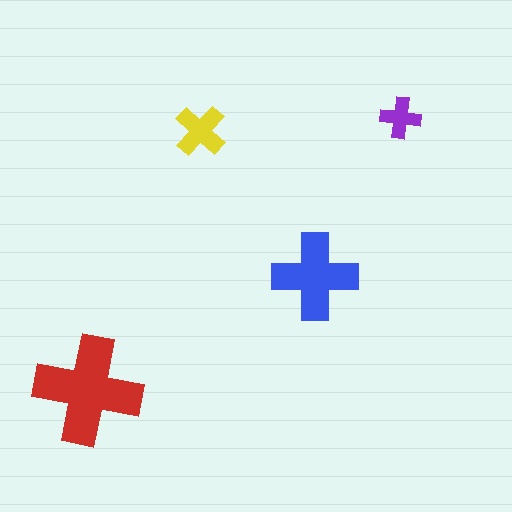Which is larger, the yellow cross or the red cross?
The red one.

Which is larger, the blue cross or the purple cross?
The blue one.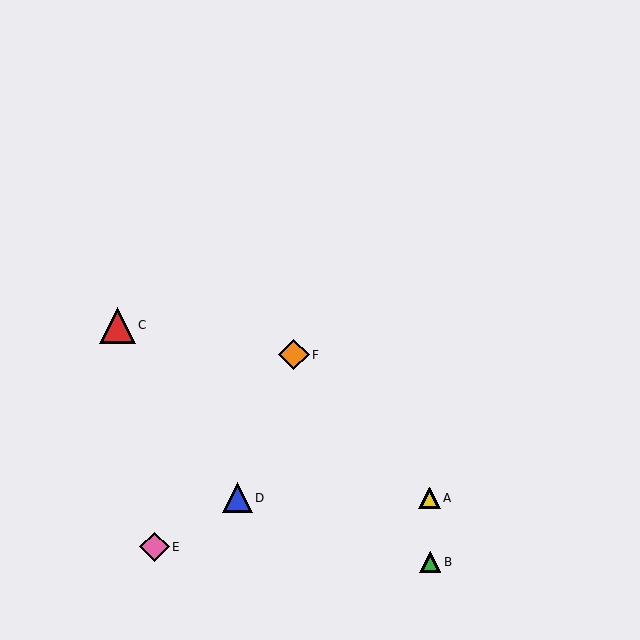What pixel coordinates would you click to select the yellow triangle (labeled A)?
Click at (430, 498) to select the yellow triangle A.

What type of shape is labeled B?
Shape B is a green triangle.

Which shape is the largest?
The red triangle (labeled C) is the largest.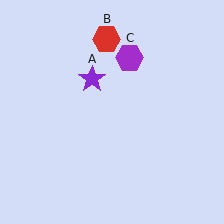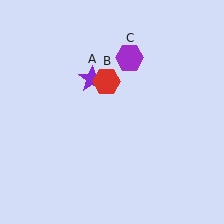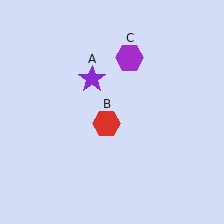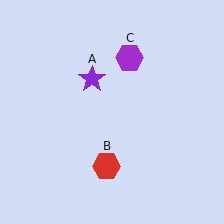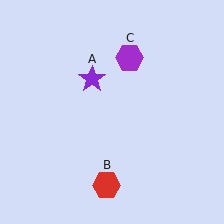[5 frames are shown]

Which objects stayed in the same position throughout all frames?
Purple star (object A) and purple hexagon (object C) remained stationary.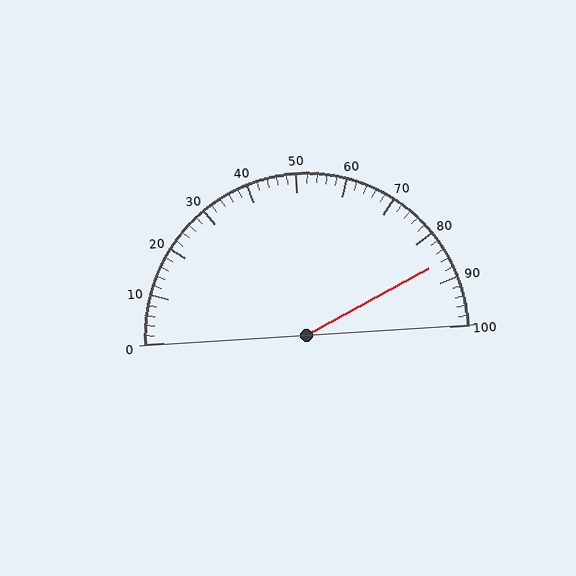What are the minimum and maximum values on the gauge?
The gauge ranges from 0 to 100.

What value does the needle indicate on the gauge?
The needle indicates approximately 86.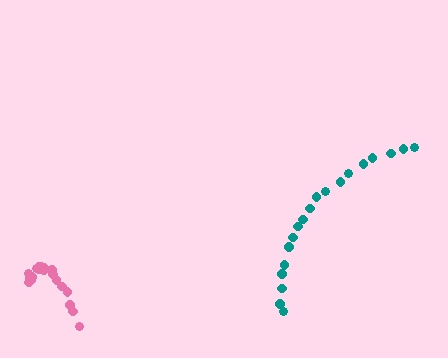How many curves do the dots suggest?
There are 2 distinct paths.